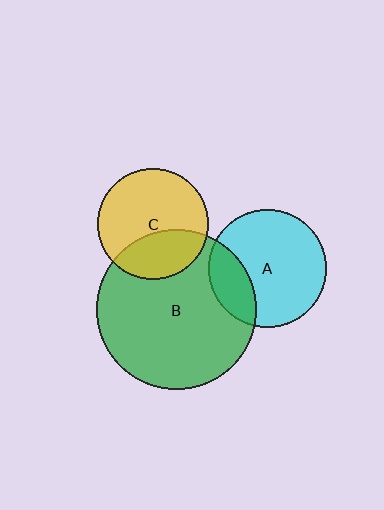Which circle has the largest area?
Circle B (green).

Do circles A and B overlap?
Yes.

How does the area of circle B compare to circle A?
Approximately 1.8 times.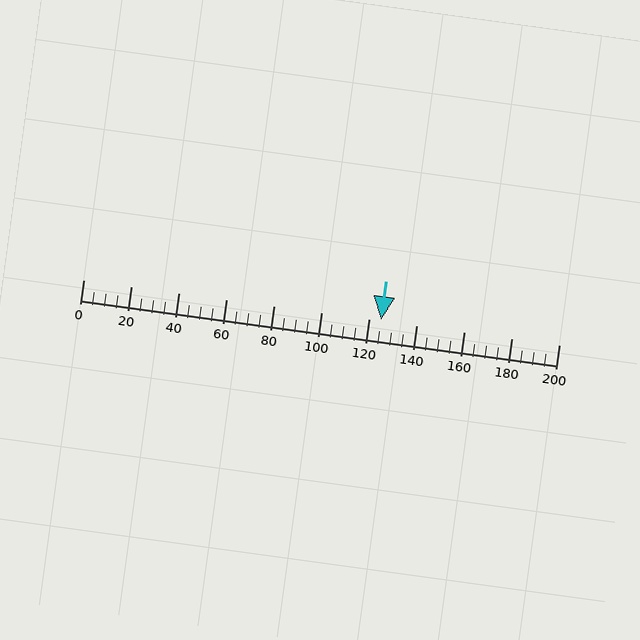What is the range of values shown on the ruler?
The ruler shows values from 0 to 200.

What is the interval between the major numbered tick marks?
The major tick marks are spaced 20 units apart.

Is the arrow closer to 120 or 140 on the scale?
The arrow is closer to 120.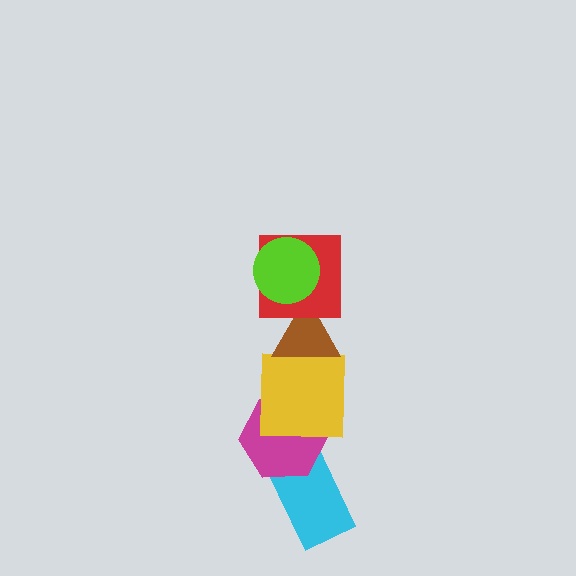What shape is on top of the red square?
The lime circle is on top of the red square.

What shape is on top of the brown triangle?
The red square is on top of the brown triangle.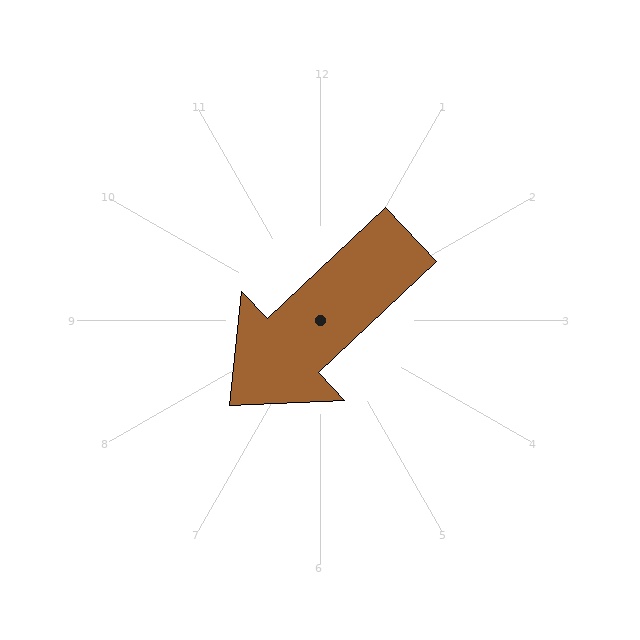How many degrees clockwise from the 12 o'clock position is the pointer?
Approximately 227 degrees.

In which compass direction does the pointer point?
Southwest.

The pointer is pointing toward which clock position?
Roughly 8 o'clock.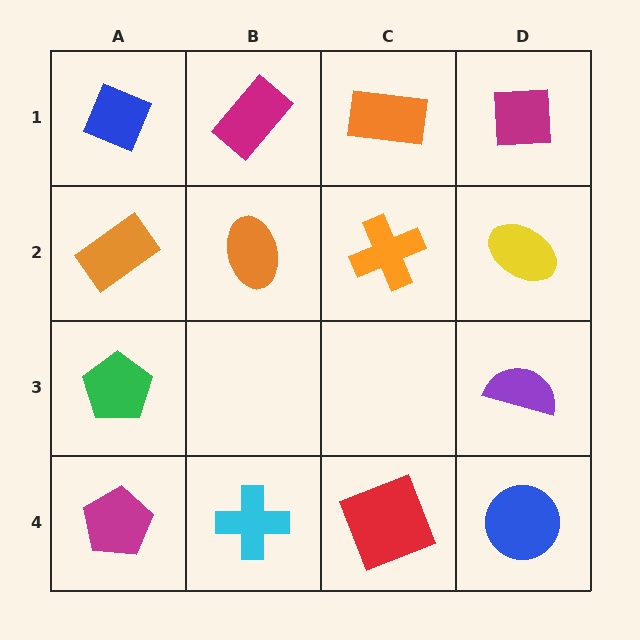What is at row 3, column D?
A purple semicircle.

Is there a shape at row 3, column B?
No, that cell is empty.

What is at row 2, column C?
An orange cross.